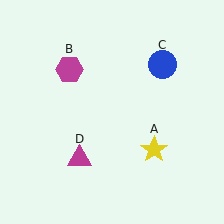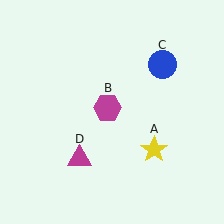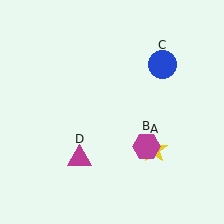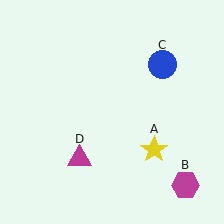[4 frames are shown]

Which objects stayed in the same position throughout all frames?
Yellow star (object A) and blue circle (object C) and magenta triangle (object D) remained stationary.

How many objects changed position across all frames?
1 object changed position: magenta hexagon (object B).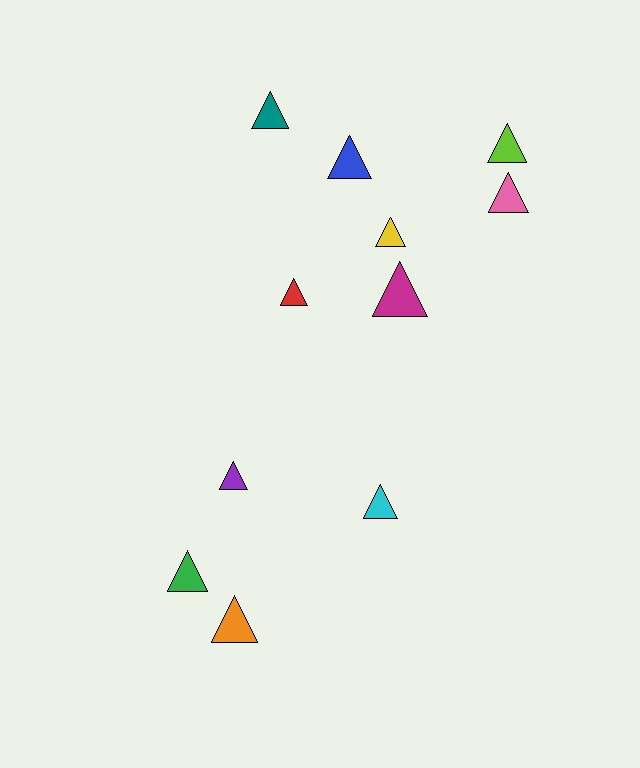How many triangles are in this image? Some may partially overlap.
There are 11 triangles.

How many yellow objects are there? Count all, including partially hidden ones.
There is 1 yellow object.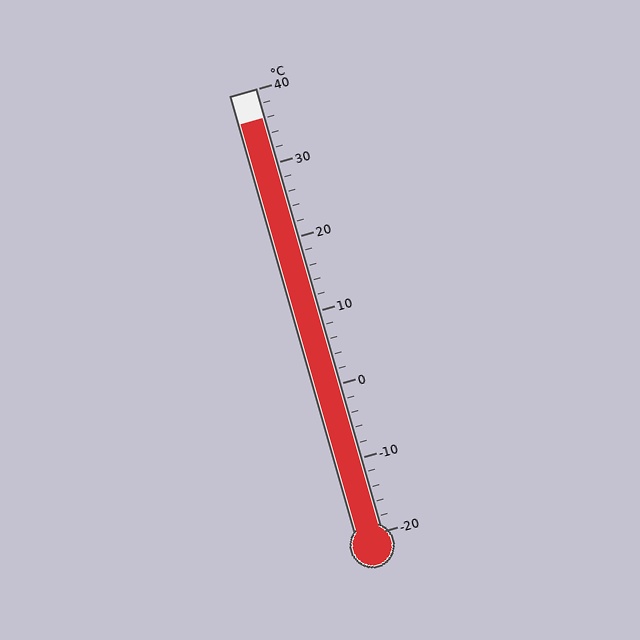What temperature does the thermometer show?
The thermometer shows approximately 36°C.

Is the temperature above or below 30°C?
The temperature is above 30°C.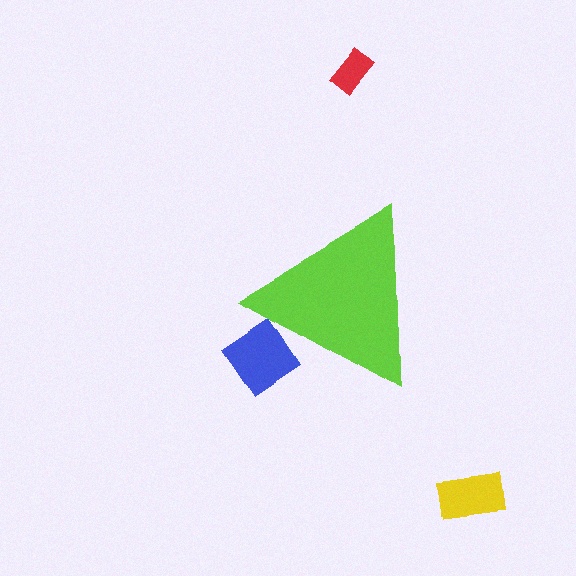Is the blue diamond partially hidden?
Yes, the blue diamond is partially hidden behind the lime triangle.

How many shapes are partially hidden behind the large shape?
1 shape is partially hidden.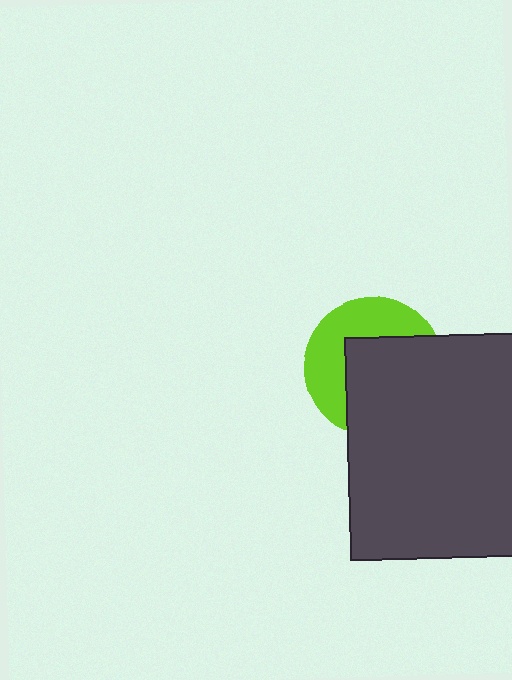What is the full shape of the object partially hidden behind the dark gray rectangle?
The partially hidden object is a lime circle.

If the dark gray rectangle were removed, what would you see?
You would see the complete lime circle.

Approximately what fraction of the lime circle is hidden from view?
Roughly 57% of the lime circle is hidden behind the dark gray rectangle.